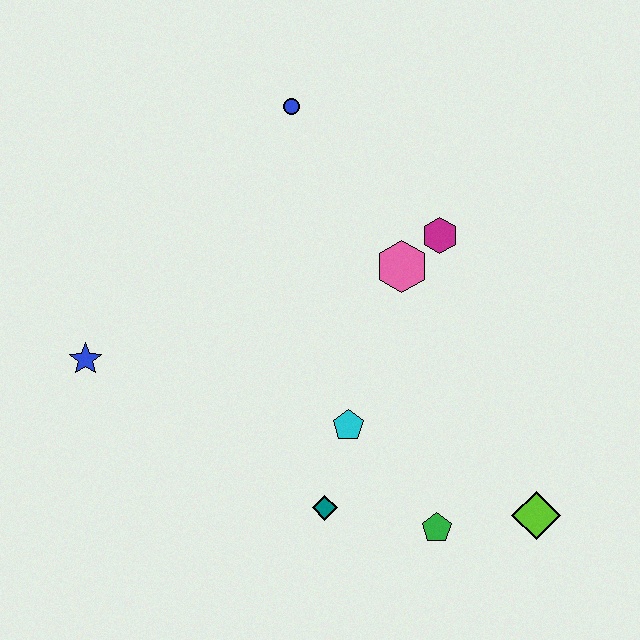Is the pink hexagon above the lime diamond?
Yes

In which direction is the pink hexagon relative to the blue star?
The pink hexagon is to the right of the blue star.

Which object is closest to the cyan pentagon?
The teal diamond is closest to the cyan pentagon.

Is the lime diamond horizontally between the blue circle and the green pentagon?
No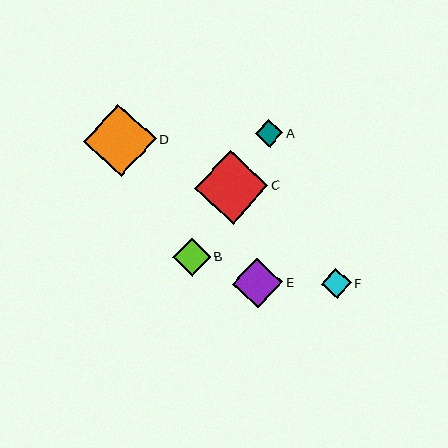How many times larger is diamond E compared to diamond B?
Diamond E is approximately 1.3 times the size of diamond B.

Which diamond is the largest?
Diamond C is the largest with a size of approximately 74 pixels.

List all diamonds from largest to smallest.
From largest to smallest: C, D, E, B, F, A.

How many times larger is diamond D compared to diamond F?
Diamond D is approximately 2.4 times the size of diamond F.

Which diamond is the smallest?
Diamond A is the smallest with a size of approximately 27 pixels.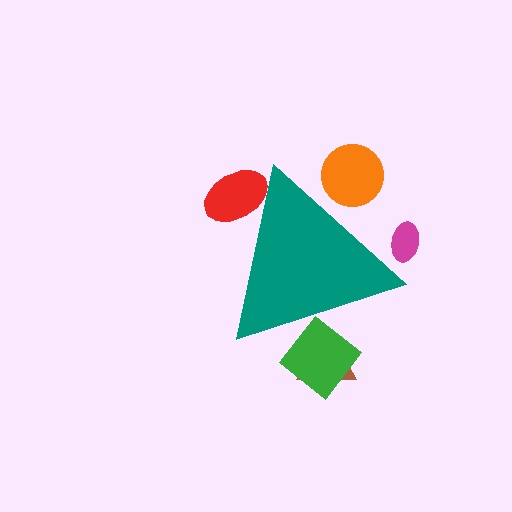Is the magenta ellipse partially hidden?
Yes, the magenta ellipse is partially hidden behind the teal triangle.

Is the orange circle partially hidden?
Yes, the orange circle is partially hidden behind the teal triangle.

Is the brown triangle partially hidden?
Yes, the brown triangle is partially hidden behind the teal triangle.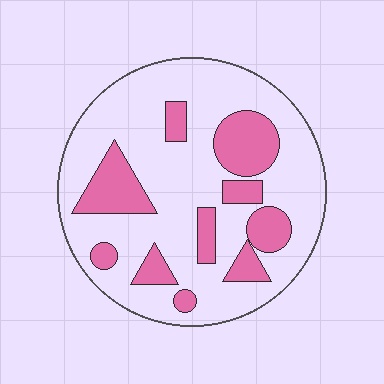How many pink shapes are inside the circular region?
10.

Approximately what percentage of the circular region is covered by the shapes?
Approximately 25%.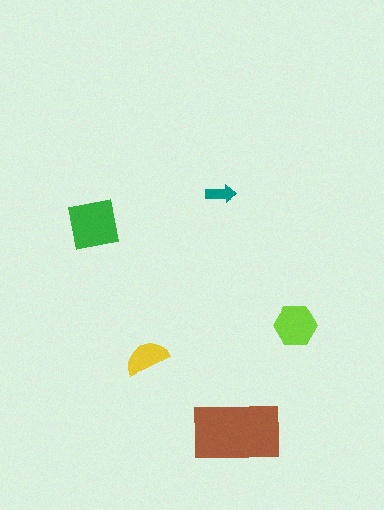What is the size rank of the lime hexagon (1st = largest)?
3rd.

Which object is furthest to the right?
The lime hexagon is rightmost.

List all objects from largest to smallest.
The brown rectangle, the green square, the lime hexagon, the yellow semicircle, the teal arrow.